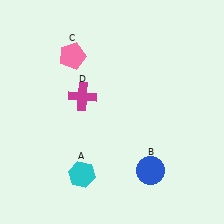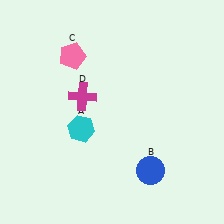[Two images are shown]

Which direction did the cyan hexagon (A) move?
The cyan hexagon (A) moved up.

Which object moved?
The cyan hexagon (A) moved up.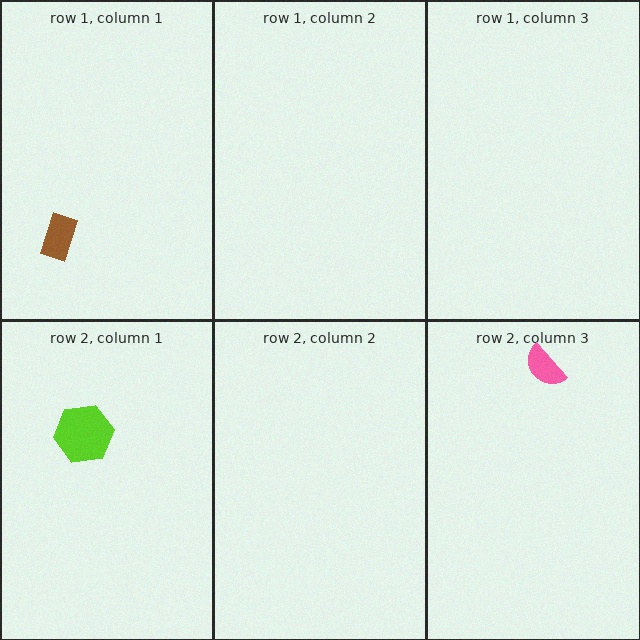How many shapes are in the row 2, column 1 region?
1.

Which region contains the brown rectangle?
The row 1, column 1 region.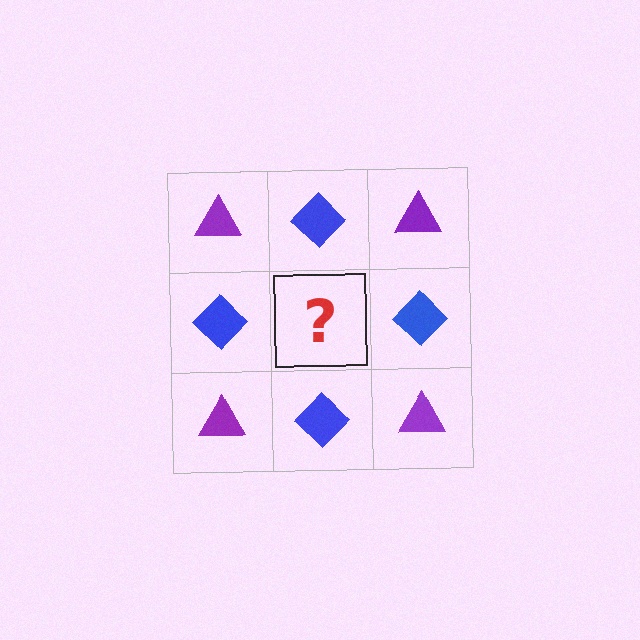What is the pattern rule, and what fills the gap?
The rule is that it alternates purple triangle and blue diamond in a checkerboard pattern. The gap should be filled with a purple triangle.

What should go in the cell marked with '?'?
The missing cell should contain a purple triangle.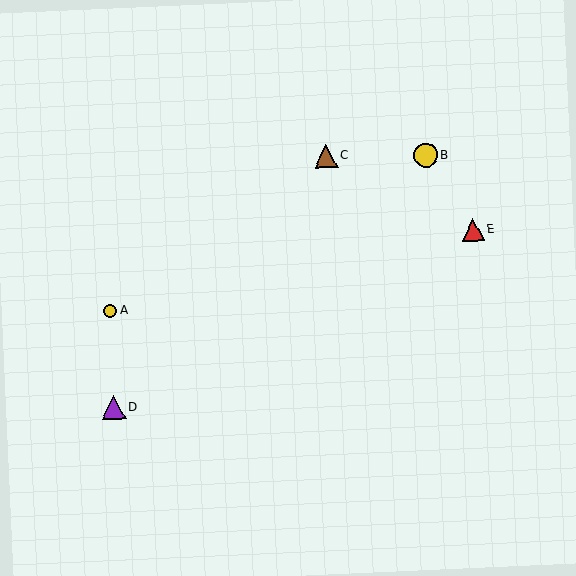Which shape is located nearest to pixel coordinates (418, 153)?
The yellow circle (labeled B) at (425, 156) is nearest to that location.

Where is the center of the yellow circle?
The center of the yellow circle is at (110, 311).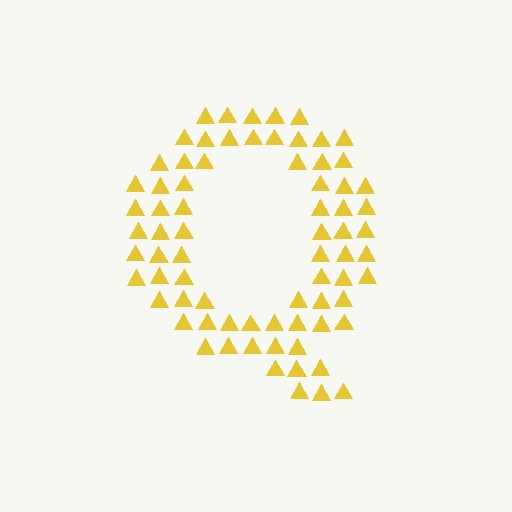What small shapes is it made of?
It is made of small triangles.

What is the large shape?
The large shape is the letter Q.